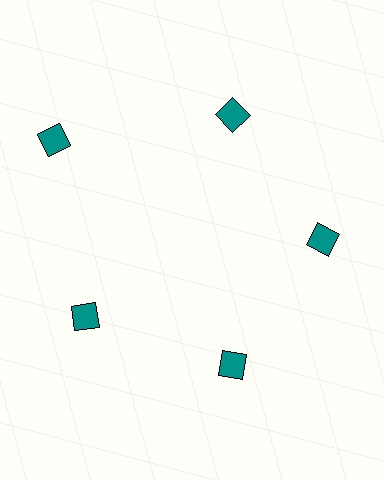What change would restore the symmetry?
The symmetry would be restored by moving it inward, back onto the ring so that all 5 squares sit at equal angles and equal distance from the center.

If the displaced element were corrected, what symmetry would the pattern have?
It would have 5-fold rotational symmetry — the pattern would map onto itself every 72 degrees.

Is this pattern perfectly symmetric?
No. The 5 teal squares are arranged in a ring, but one element near the 10 o'clock position is pushed outward from the center, breaking the 5-fold rotational symmetry.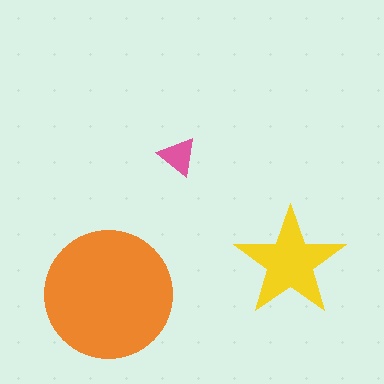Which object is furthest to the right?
The yellow star is rightmost.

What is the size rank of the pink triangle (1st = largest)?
3rd.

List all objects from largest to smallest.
The orange circle, the yellow star, the pink triangle.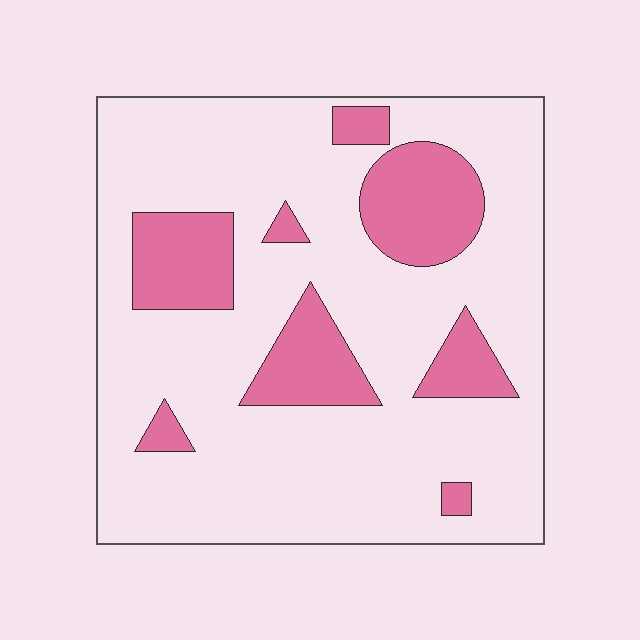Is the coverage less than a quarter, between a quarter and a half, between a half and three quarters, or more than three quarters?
Less than a quarter.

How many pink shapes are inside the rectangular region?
8.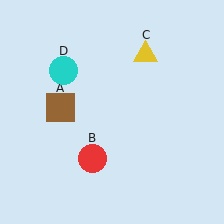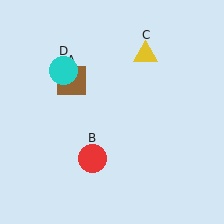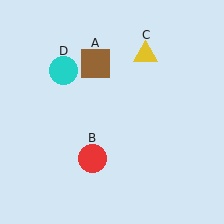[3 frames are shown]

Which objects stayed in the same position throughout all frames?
Red circle (object B) and yellow triangle (object C) and cyan circle (object D) remained stationary.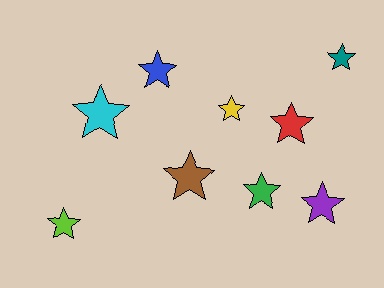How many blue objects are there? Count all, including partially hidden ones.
There is 1 blue object.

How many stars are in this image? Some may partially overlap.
There are 9 stars.